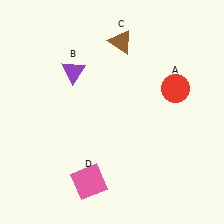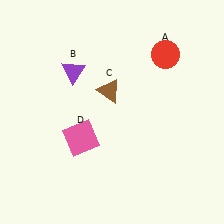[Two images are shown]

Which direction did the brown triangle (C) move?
The brown triangle (C) moved down.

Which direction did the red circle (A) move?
The red circle (A) moved up.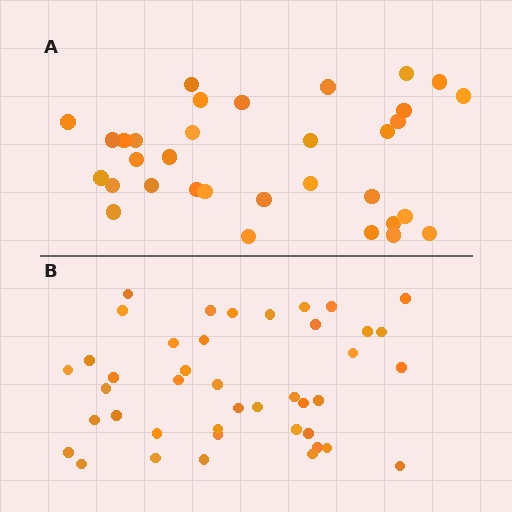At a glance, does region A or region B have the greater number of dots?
Region B (the bottom region) has more dots.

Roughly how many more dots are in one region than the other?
Region B has roughly 8 or so more dots than region A.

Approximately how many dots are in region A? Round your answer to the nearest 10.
About 30 dots. (The exact count is 33, which rounds to 30.)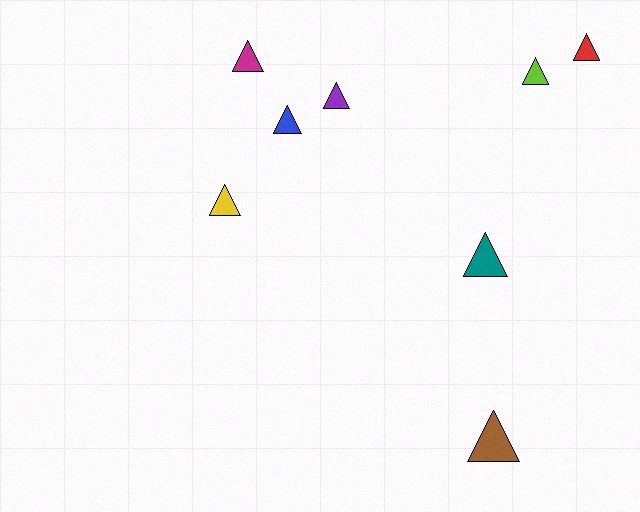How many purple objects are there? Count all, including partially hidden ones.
There is 1 purple object.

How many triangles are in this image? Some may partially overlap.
There are 8 triangles.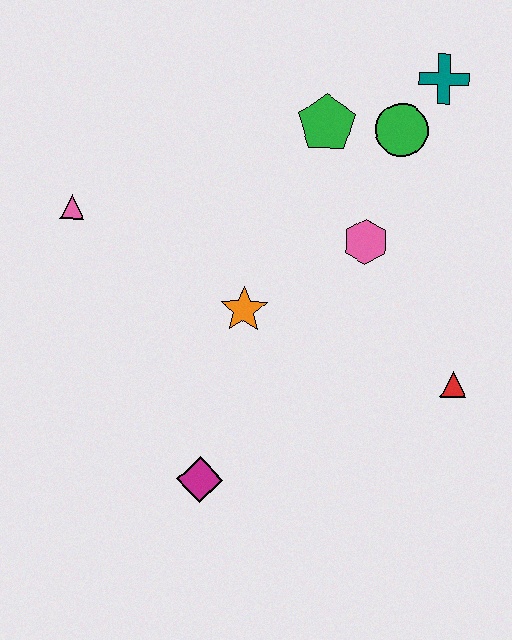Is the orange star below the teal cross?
Yes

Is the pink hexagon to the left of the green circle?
Yes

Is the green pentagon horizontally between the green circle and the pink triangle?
Yes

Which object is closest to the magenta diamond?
The orange star is closest to the magenta diamond.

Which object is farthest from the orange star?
The teal cross is farthest from the orange star.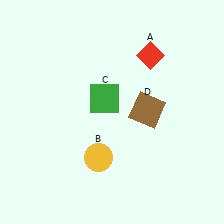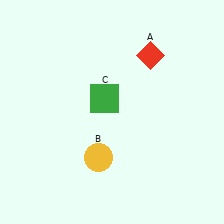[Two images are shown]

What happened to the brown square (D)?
The brown square (D) was removed in Image 2. It was in the top-right area of Image 1.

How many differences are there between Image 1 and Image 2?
There is 1 difference between the two images.